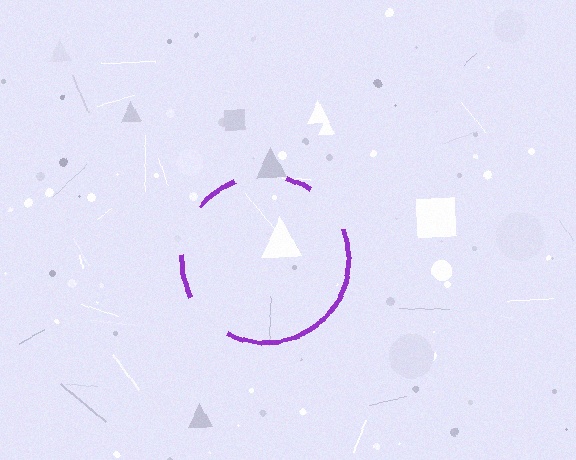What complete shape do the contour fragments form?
The contour fragments form a circle.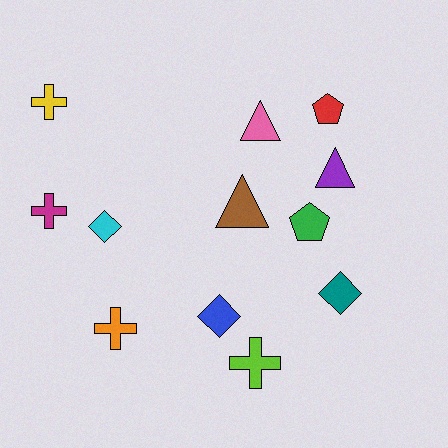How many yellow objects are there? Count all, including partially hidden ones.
There is 1 yellow object.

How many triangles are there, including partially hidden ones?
There are 3 triangles.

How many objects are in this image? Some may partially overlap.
There are 12 objects.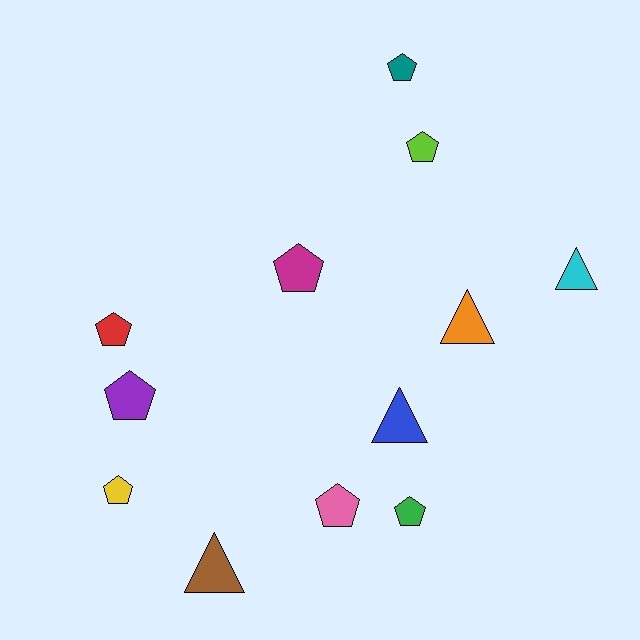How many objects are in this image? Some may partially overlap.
There are 12 objects.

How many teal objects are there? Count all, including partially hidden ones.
There is 1 teal object.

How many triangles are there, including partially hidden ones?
There are 4 triangles.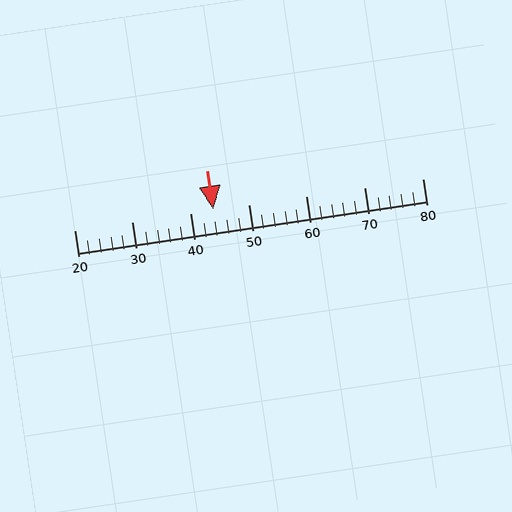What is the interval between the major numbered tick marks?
The major tick marks are spaced 10 units apart.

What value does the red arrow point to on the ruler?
The red arrow points to approximately 44.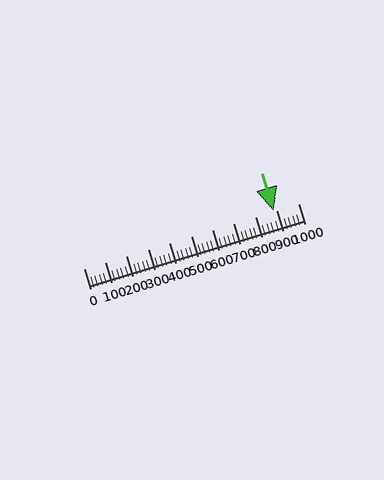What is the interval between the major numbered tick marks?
The major tick marks are spaced 100 units apart.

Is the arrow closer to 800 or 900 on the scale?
The arrow is closer to 900.